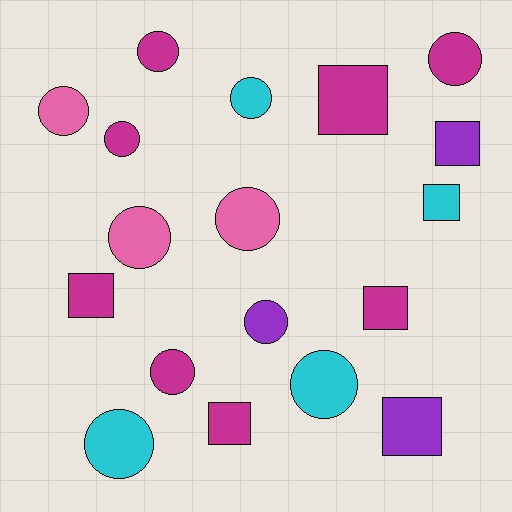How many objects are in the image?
There are 18 objects.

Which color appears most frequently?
Magenta, with 8 objects.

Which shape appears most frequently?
Circle, with 11 objects.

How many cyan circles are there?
There are 3 cyan circles.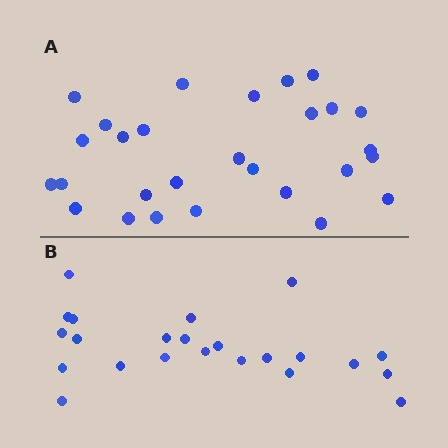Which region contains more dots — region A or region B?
Region A (the top region) has more dots.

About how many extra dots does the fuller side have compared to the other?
Region A has about 5 more dots than region B.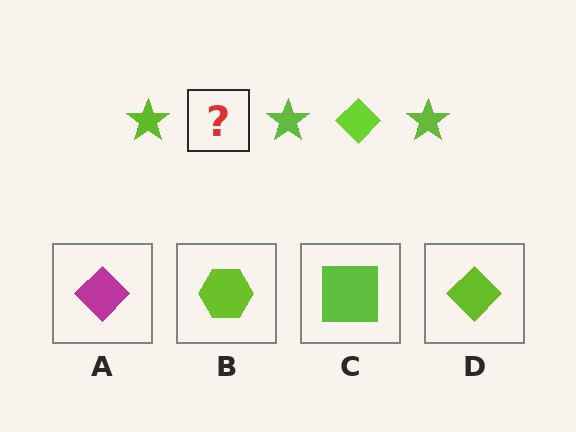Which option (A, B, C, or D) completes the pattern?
D.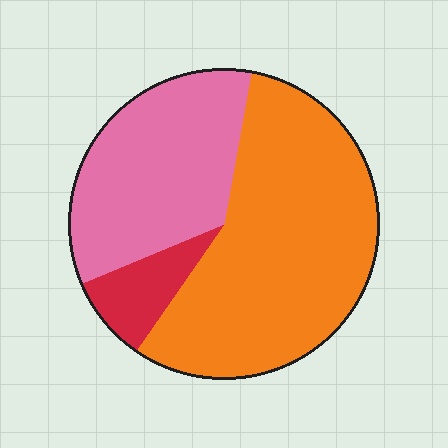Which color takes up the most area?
Orange, at roughly 55%.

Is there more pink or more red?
Pink.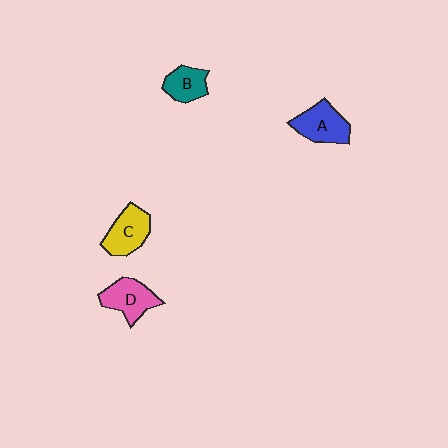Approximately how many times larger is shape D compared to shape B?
Approximately 1.3 times.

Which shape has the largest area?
Shape A (blue).